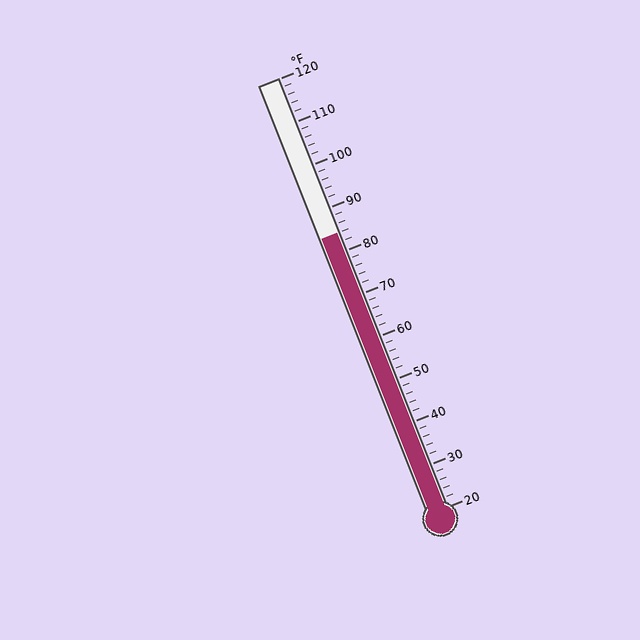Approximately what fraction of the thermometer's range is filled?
The thermometer is filled to approximately 65% of its range.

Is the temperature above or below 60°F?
The temperature is above 60°F.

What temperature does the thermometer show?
The thermometer shows approximately 84°F.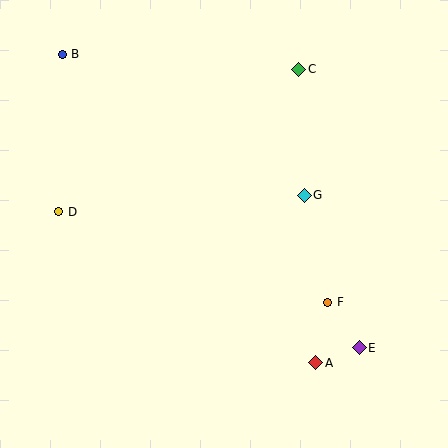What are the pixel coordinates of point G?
Point G is at (304, 195).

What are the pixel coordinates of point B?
Point B is at (62, 54).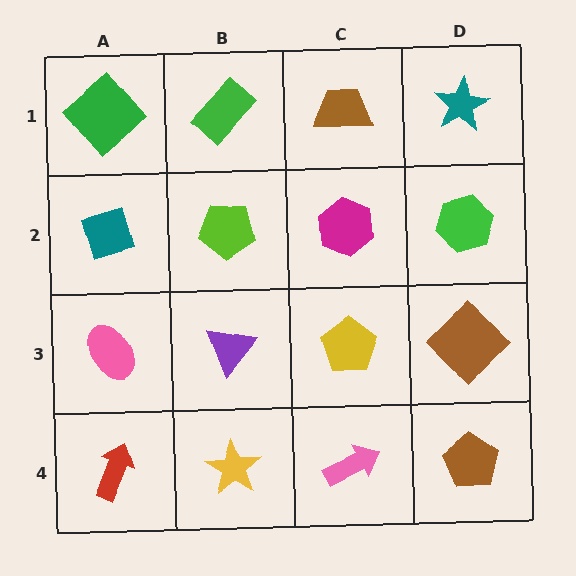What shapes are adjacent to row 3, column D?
A green hexagon (row 2, column D), a brown pentagon (row 4, column D), a yellow pentagon (row 3, column C).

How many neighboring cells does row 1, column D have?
2.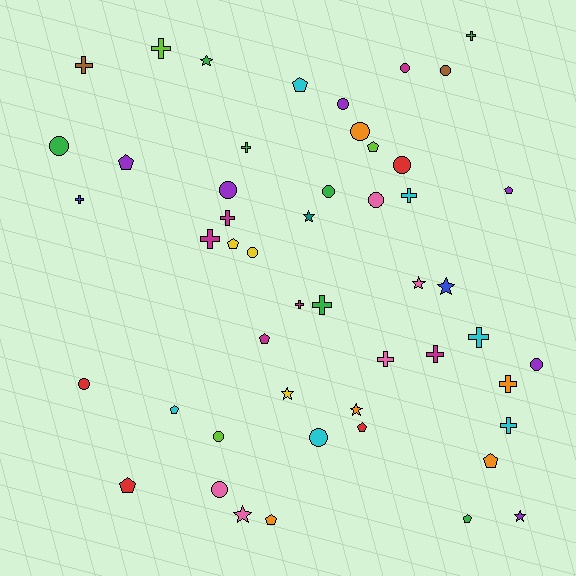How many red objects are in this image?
There are 4 red objects.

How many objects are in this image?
There are 50 objects.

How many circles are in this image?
There are 15 circles.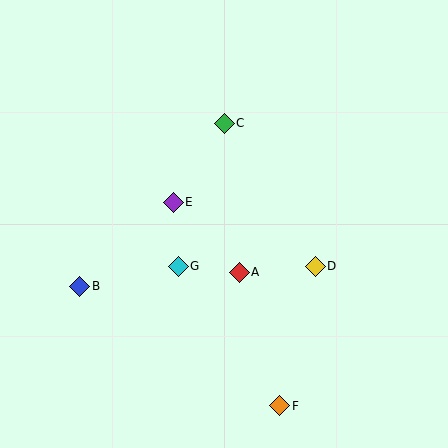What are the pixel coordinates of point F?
Point F is at (280, 406).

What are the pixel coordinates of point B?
Point B is at (80, 286).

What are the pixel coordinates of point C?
Point C is at (224, 123).